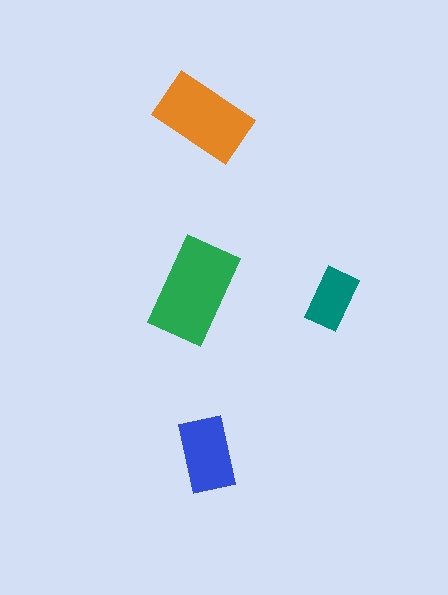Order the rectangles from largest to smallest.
the green one, the orange one, the blue one, the teal one.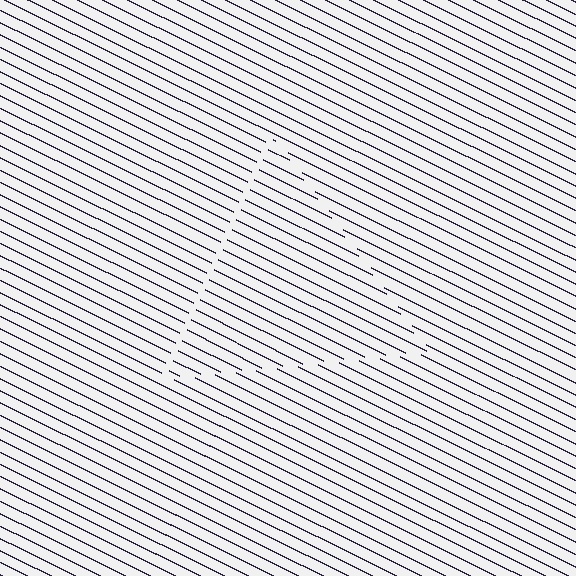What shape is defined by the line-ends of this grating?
An illusory triangle. The interior of the shape contains the same grating, shifted by half a period — the contour is defined by the phase discontinuity where line-ends from the inner and outer gratings abut.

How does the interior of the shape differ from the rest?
The interior of the shape contains the same grating, shifted by half a period — the contour is defined by the phase discontinuity where line-ends from the inner and outer gratings abut.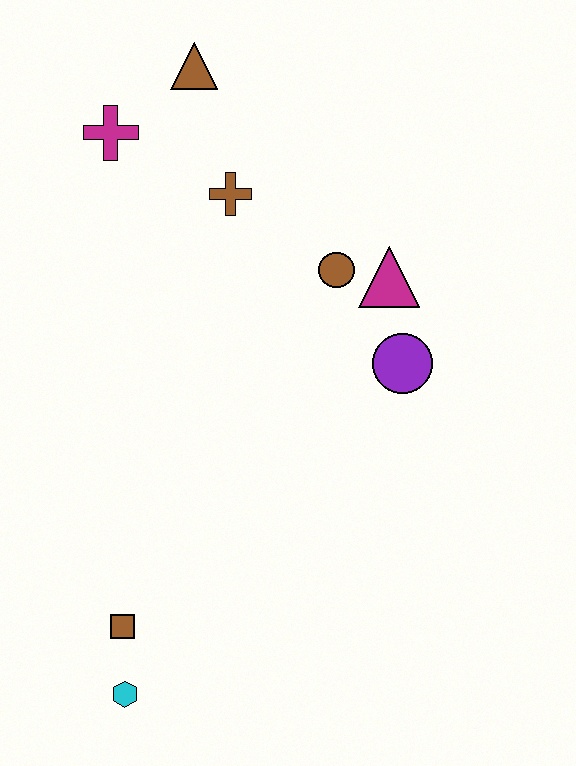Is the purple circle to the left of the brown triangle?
No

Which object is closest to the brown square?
The cyan hexagon is closest to the brown square.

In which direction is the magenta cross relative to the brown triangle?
The magenta cross is to the left of the brown triangle.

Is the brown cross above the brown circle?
Yes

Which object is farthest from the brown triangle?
The cyan hexagon is farthest from the brown triangle.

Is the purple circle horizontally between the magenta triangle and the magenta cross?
No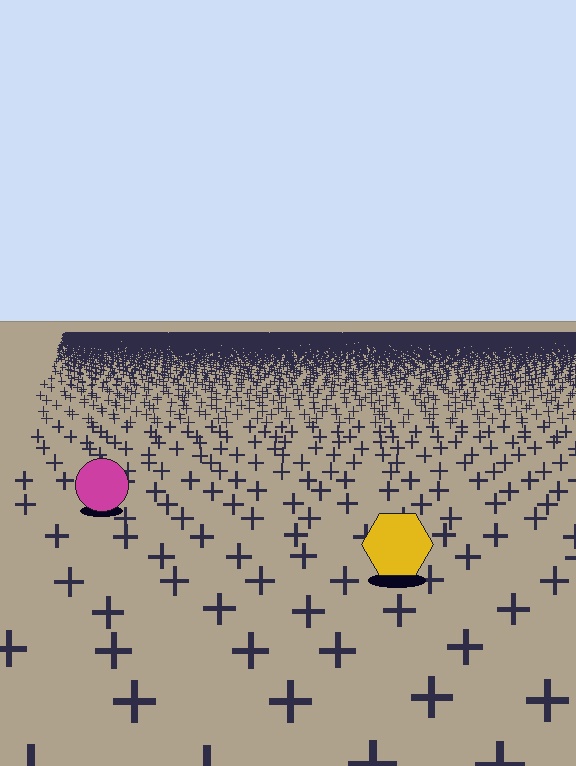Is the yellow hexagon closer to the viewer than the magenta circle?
Yes. The yellow hexagon is closer — you can tell from the texture gradient: the ground texture is coarser near it.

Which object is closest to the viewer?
The yellow hexagon is closest. The texture marks near it are larger and more spread out.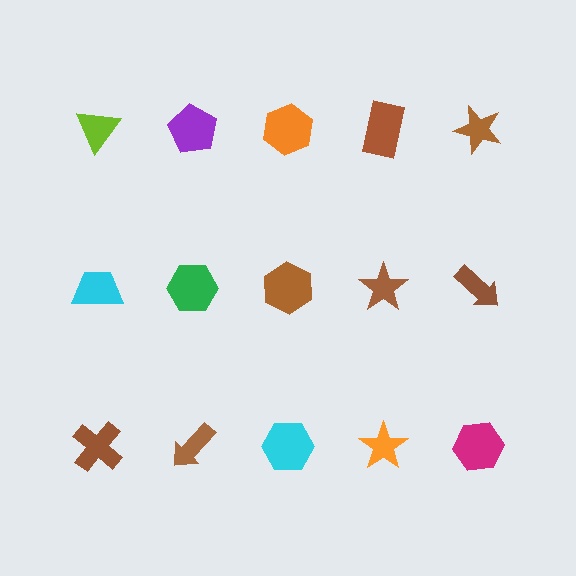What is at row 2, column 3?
A brown hexagon.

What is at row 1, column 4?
A brown rectangle.